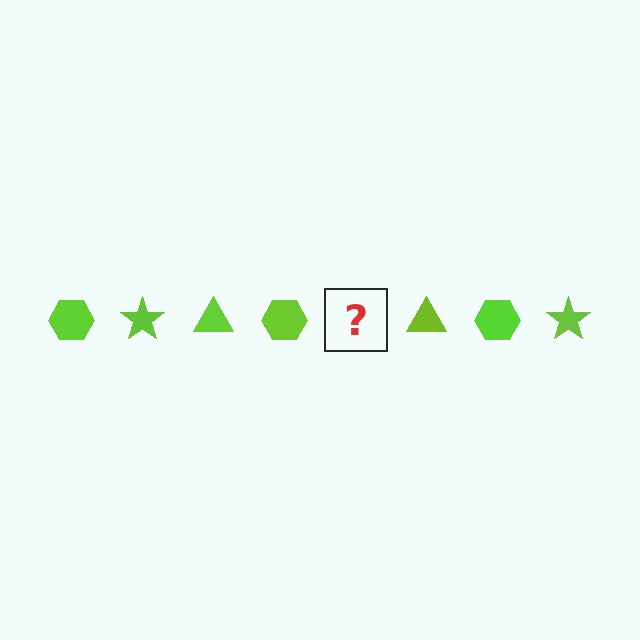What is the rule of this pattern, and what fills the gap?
The rule is that the pattern cycles through hexagon, star, triangle shapes in lime. The gap should be filled with a lime star.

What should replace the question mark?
The question mark should be replaced with a lime star.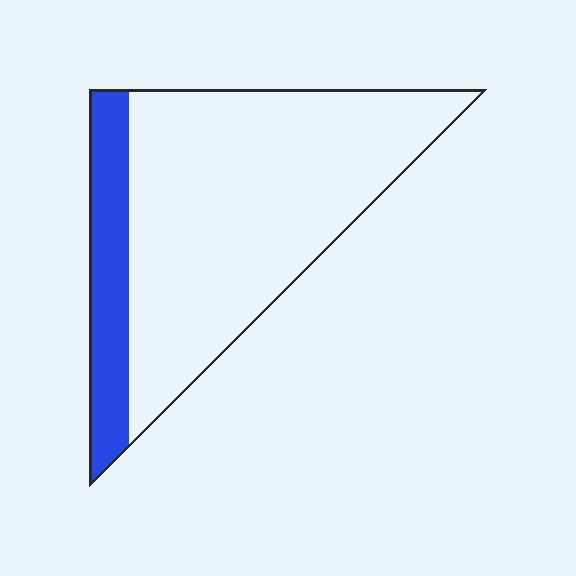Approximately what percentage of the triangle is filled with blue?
Approximately 20%.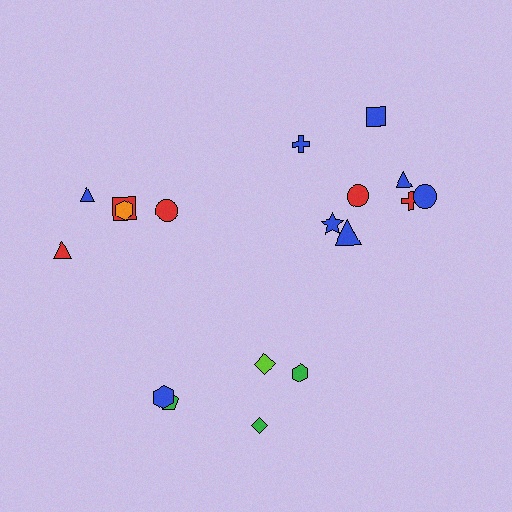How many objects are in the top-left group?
There are 5 objects.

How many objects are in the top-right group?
There are 8 objects.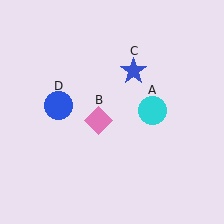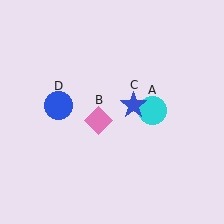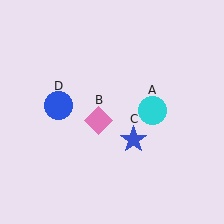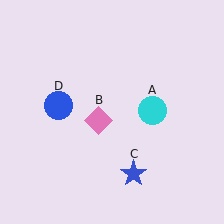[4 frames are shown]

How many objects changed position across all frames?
1 object changed position: blue star (object C).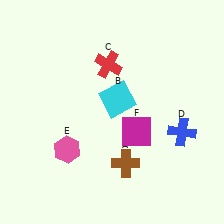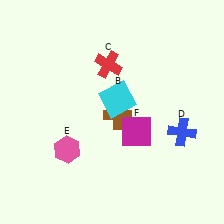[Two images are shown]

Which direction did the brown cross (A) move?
The brown cross (A) moved up.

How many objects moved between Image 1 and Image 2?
1 object moved between the two images.